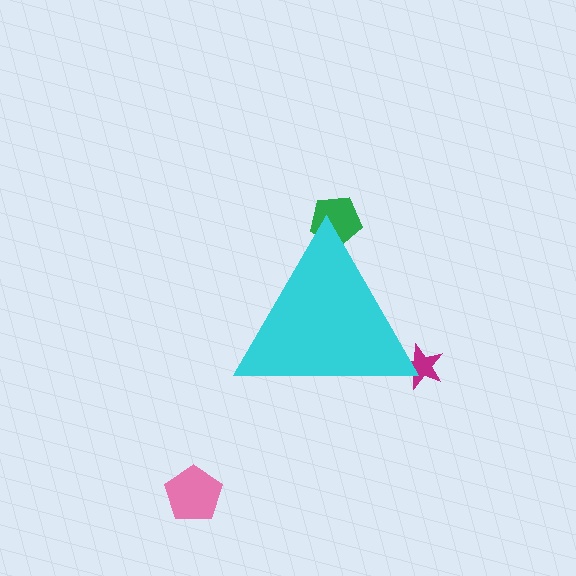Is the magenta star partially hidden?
Yes, the magenta star is partially hidden behind the cyan triangle.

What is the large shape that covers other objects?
A cyan triangle.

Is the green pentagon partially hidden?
Yes, the green pentagon is partially hidden behind the cyan triangle.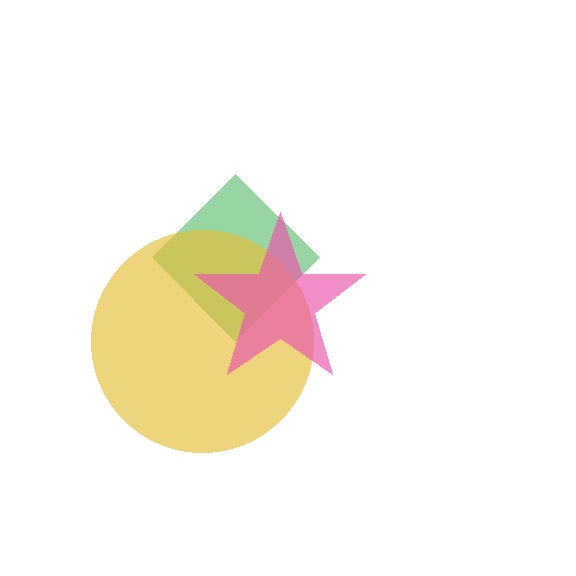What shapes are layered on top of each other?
The layered shapes are: a green diamond, a yellow circle, a pink star.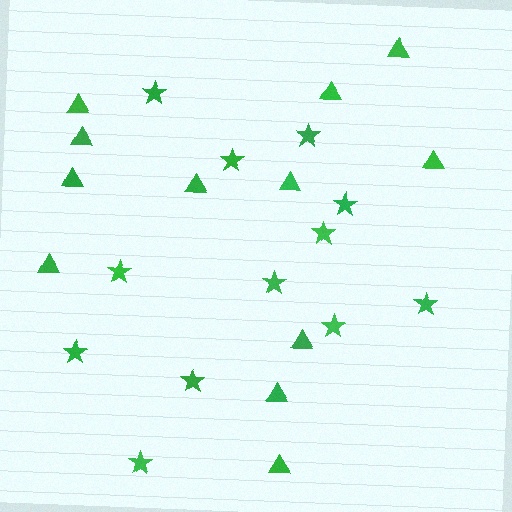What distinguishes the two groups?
There are 2 groups: one group of triangles (12) and one group of stars (12).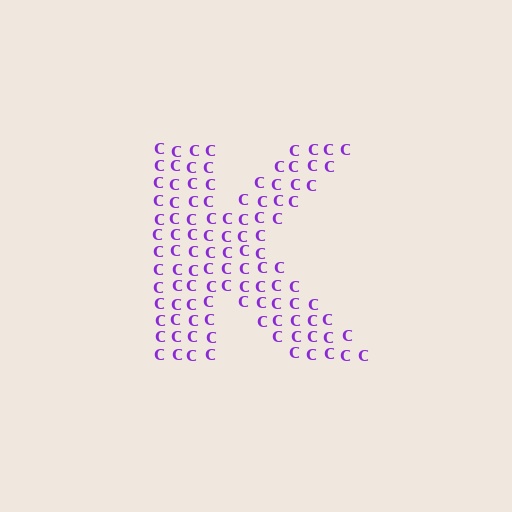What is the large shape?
The large shape is the letter K.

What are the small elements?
The small elements are letter C's.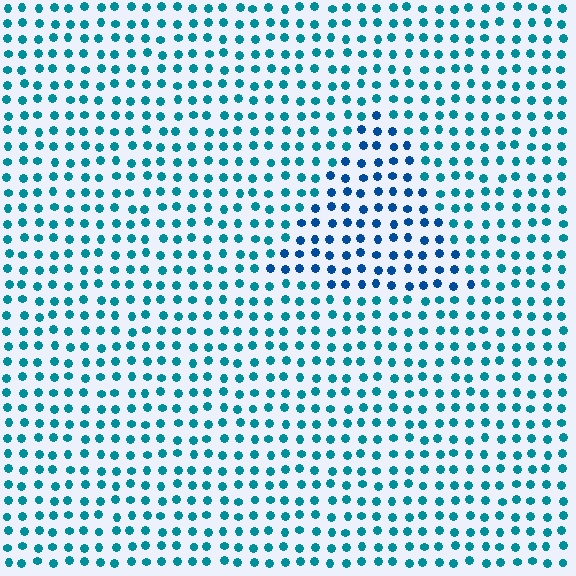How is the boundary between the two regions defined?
The boundary is defined purely by a slight shift in hue (about 27 degrees). Spacing, size, and orientation are identical on both sides.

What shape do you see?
I see a triangle.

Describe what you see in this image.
The image is filled with small teal elements in a uniform arrangement. A triangle-shaped region is visible where the elements are tinted to a slightly different hue, forming a subtle color boundary.